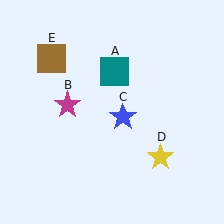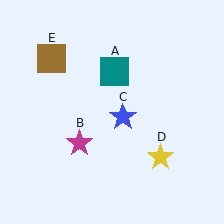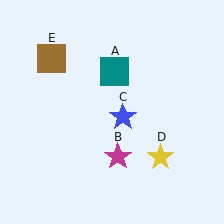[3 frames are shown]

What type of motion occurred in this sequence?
The magenta star (object B) rotated counterclockwise around the center of the scene.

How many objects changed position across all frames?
1 object changed position: magenta star (object B).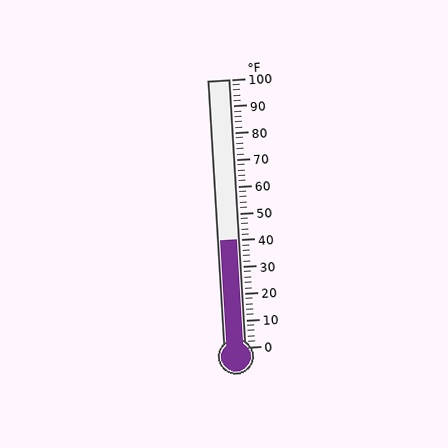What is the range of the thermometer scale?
The thermometer scale ranges from 0°F to 100°F.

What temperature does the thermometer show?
The thermometer shows approximately 40°F.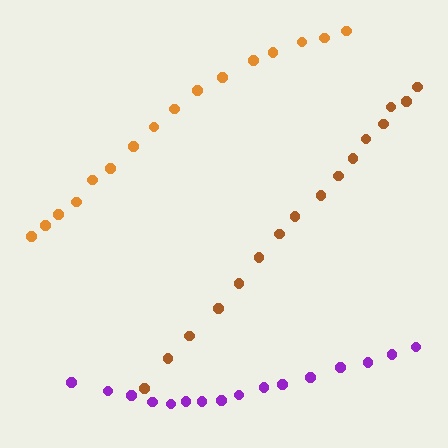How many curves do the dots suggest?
There are 3 distinct paths.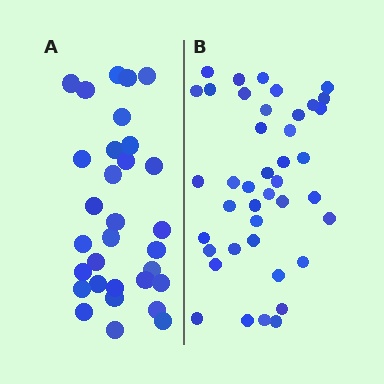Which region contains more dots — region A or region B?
Region B (the right region) has more dots.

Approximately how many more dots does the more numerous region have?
Region B has roughly 10 or so more dots than region A.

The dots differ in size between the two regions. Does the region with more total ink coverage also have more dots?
No. Region A has more total ink coverage because its dots are larger, but region B actually contains more individual dots. Total area can be misleading — the number of items is what matters here.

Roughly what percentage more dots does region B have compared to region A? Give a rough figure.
About 30% more.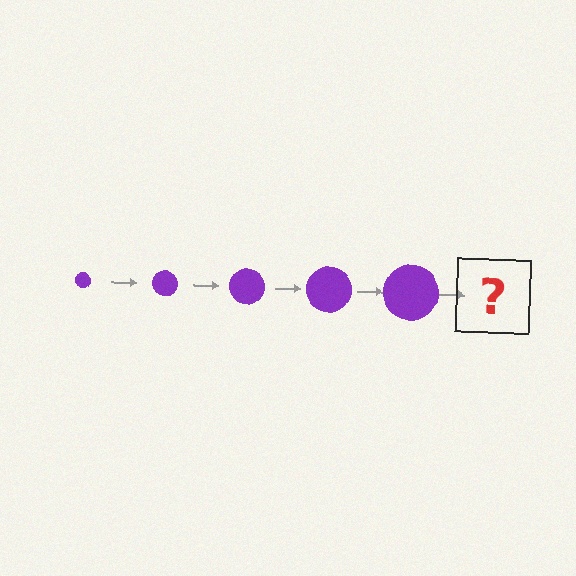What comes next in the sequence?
The next element should be a purple circle, larger than the previous one.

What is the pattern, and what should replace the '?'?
The pattern is that the circle gets progressively larger each step. The '?' should be a purple circle, larger than the previous one.